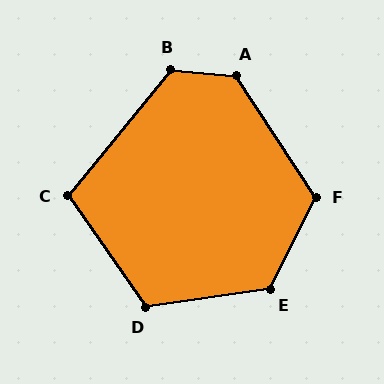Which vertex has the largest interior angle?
A, at approximately 129 degrees.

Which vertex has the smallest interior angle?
C, at approximately 106 degrees.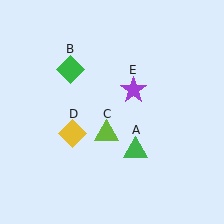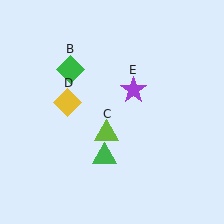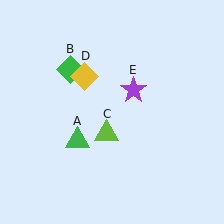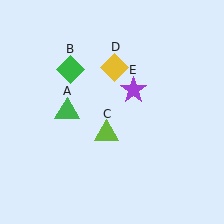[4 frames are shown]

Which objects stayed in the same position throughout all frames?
Green diamond (object B) and lime triangle (object C) and purple star (object E) remained stationary.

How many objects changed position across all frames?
2 objects changed position: green triangle (object A), yellow diamond (object D).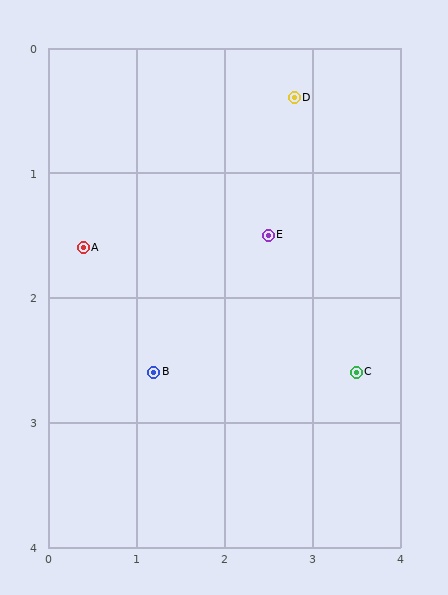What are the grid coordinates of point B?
Point B is at approximately (1.2, 2.6).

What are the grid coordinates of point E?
Point E is at approximately (2.5, 1.5).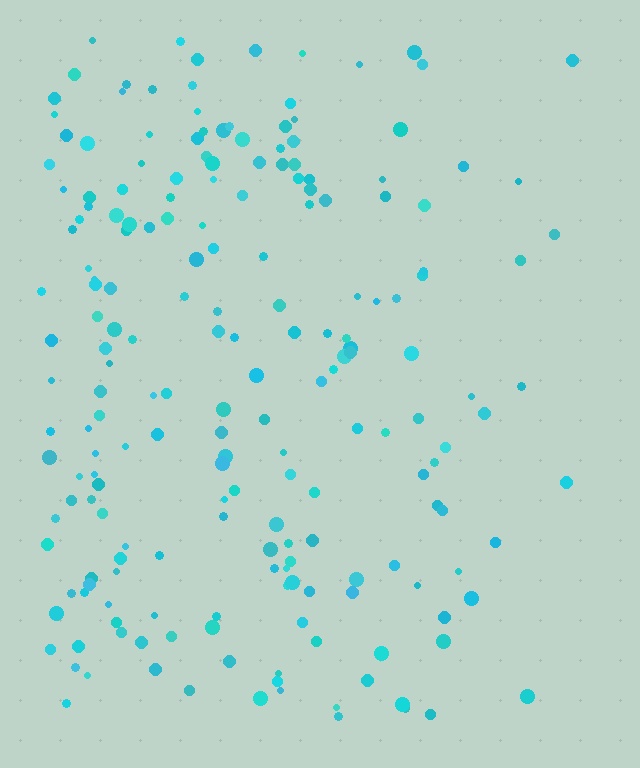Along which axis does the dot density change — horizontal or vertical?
Horizontal.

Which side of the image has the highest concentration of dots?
The left.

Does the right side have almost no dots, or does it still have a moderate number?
Still a moderate number, just noticeably fewer than the left.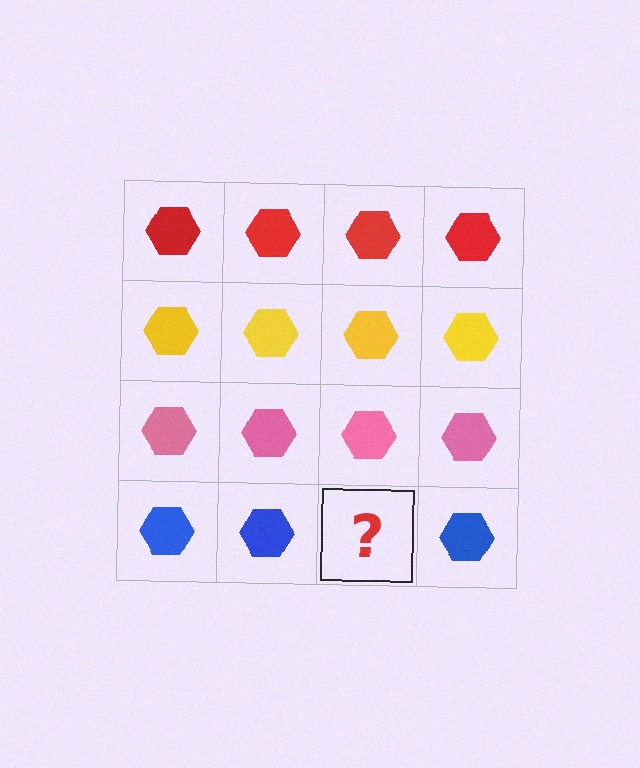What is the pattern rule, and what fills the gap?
The rule is that each row has a consistent color. The gap should be filled with a blue hexagon.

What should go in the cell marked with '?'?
The missing cell should contain a blue hexagon.